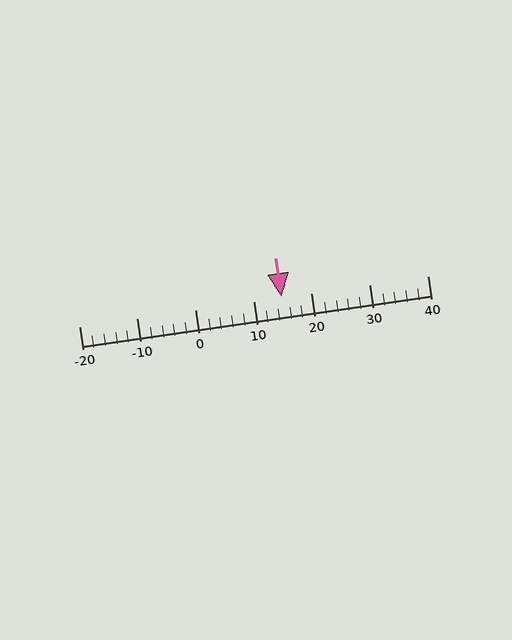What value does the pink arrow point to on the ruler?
The pink arrow points to approximately 15.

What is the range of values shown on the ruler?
The ruler shows values from -20 to 40.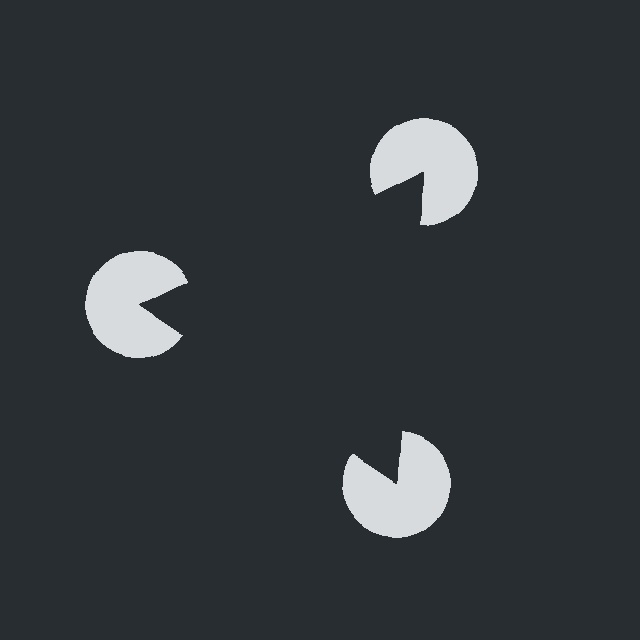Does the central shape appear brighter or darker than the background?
It typically appears slightly darker than the background, even though no actual brightness change is drawn.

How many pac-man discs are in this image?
There are 3 — one at each vertex of the illusory triangle.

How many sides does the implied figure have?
3 sides.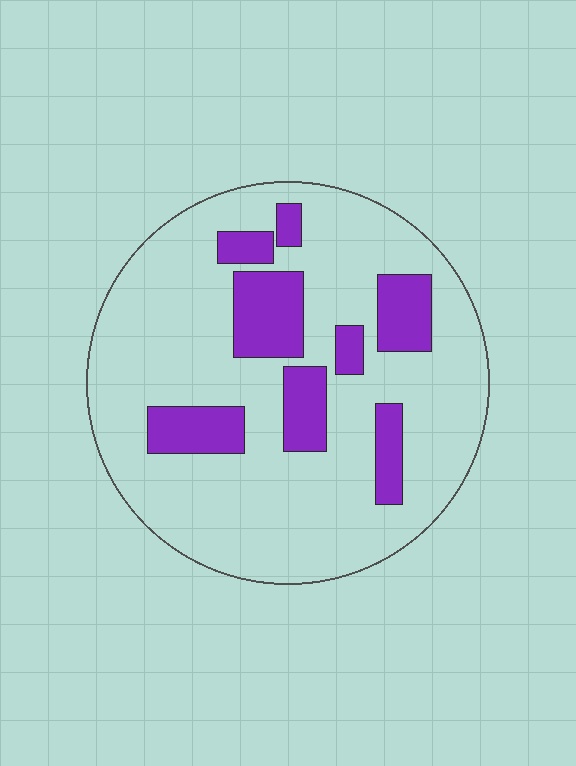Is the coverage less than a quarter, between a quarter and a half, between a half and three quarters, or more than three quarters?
Less than a quarter.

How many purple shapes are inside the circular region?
8.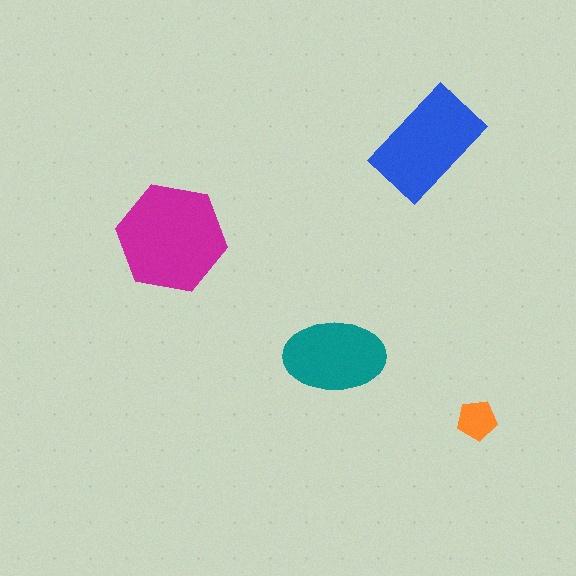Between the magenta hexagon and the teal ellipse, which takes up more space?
The magenta hexagon.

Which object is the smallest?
The orange pentagon.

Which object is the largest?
The magenta hexagon.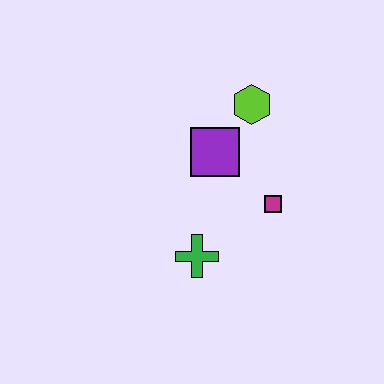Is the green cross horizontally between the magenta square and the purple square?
No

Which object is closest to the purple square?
The lime hexagon is closest to the purple square.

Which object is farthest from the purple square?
The green cross is farthest from the purple square.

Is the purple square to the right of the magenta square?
No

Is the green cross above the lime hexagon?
No